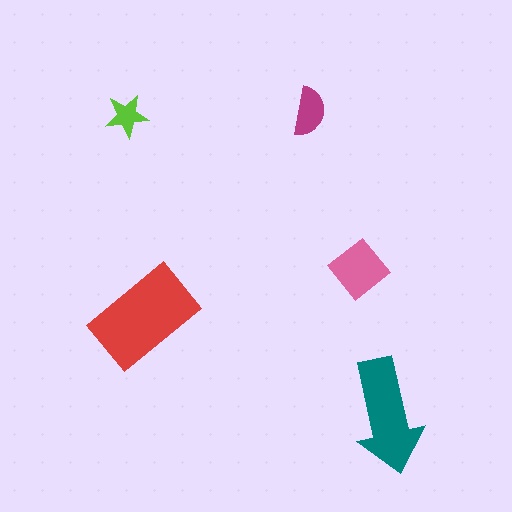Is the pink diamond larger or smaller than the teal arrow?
Smaller.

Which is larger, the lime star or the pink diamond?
The pink diamond.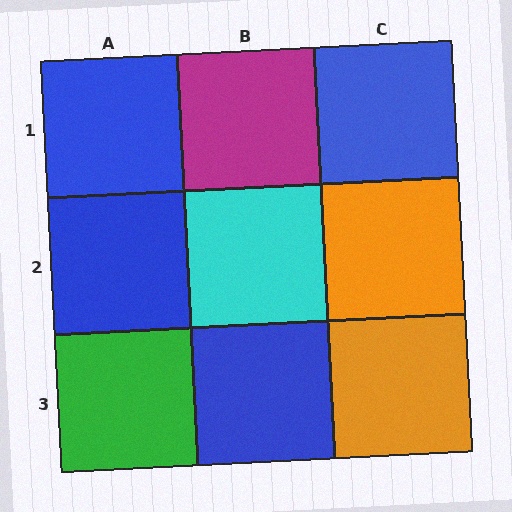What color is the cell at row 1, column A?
Blue.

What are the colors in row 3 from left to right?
Green, blue, orange.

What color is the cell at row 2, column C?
Orange.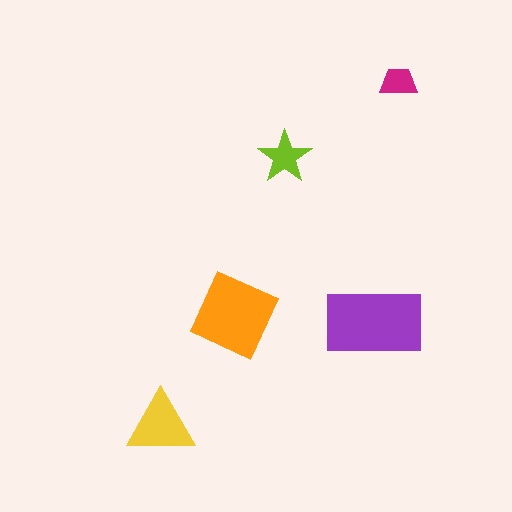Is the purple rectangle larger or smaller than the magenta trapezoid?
Larger.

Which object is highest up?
The magenta trapezoid is topmost.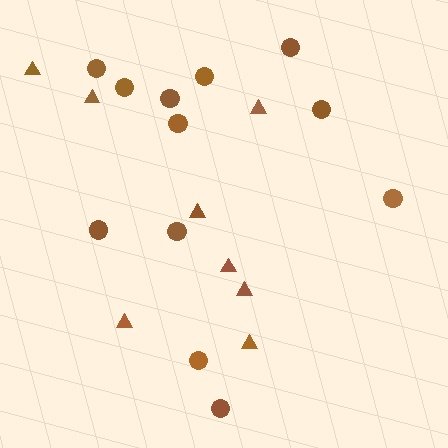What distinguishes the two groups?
There are 2 groups: one group of triangles (8) and one group of circles (12).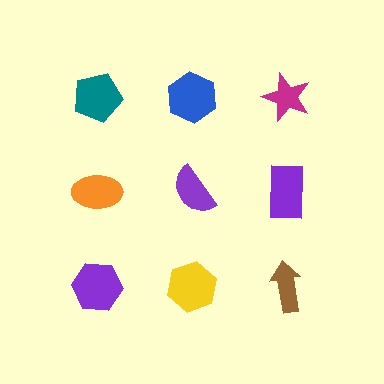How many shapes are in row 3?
3 shapes.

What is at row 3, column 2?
A yellow hexagon.